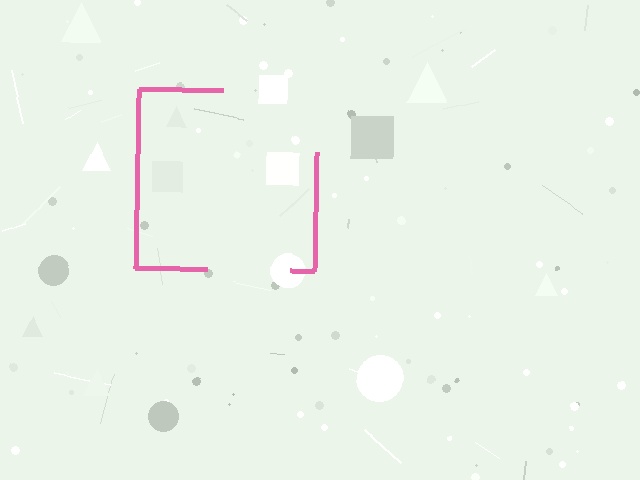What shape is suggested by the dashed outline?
The dashed outline suggests a square.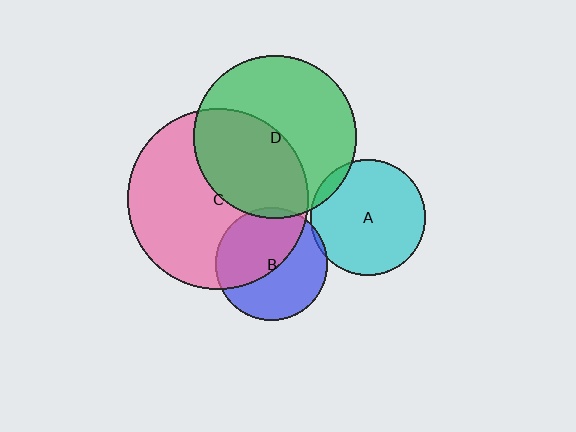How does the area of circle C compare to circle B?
Approximately 2.6 times.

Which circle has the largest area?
Circle C (pink).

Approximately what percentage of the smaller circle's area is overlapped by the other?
Approximately 5%.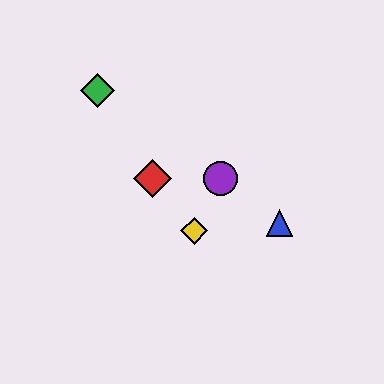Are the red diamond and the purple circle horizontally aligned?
Yes, both are at y≈178.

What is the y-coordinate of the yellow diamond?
The yellow diamond is at y≈231.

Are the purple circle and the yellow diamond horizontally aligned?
No, the purple circle is at y≈178 and the yellow diamond is at y≈231.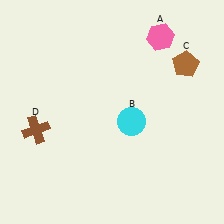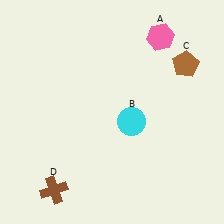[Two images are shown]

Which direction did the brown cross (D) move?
The brown cross (D) moved down.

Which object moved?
The brown cross (D) moved down.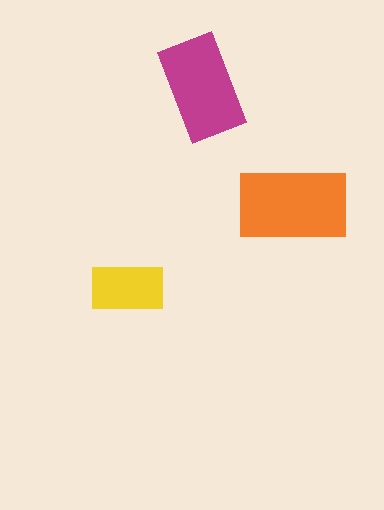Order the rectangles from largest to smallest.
the orange one, the magenta one, the yellow one.